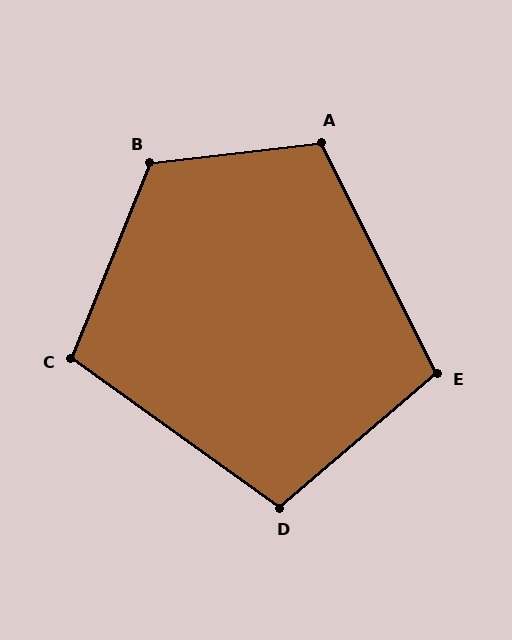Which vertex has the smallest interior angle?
C, at approximately 103 degrees.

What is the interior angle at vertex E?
Approximately 104 degrees (obtuse).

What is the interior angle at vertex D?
Approximately 104 degrees (obtuse).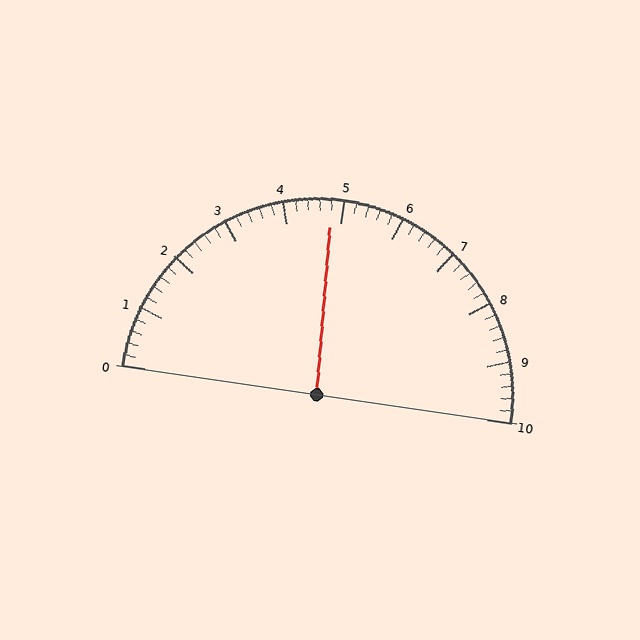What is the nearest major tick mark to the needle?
The nearest major tick mark is 5.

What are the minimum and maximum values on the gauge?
The gauge ranges from 0 to 10.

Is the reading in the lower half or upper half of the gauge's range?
The reading is in the lower half of the range (0 to 10).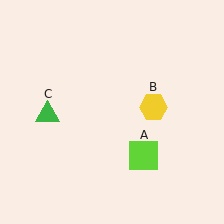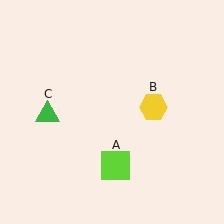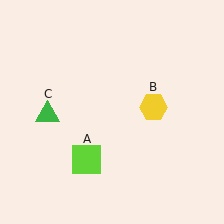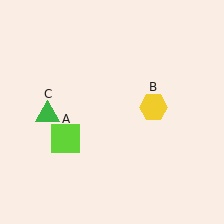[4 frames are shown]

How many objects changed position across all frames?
1 object changed position: lime square (object A).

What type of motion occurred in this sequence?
The lime square (object A) rotated clockwise around the center of the scene.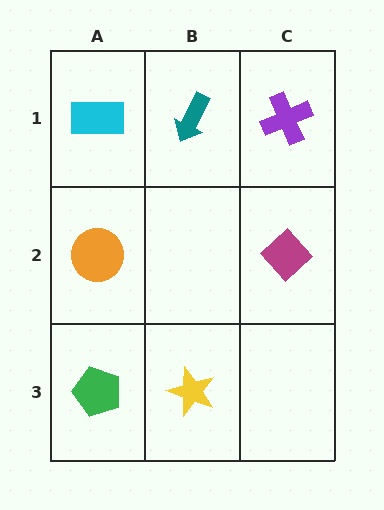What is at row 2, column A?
An orange circle.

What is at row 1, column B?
A teal arrow.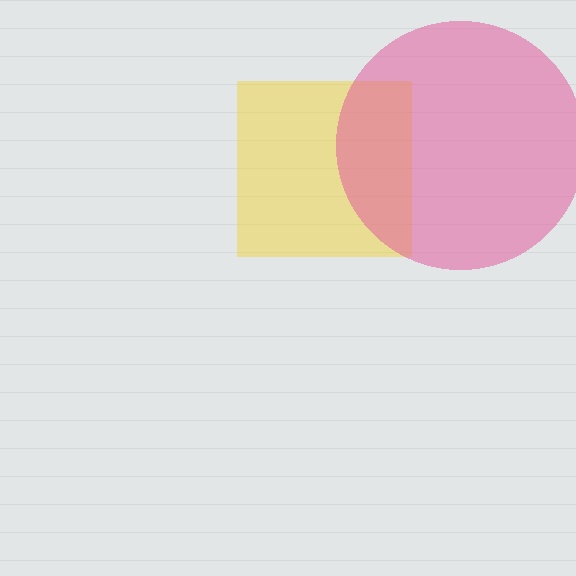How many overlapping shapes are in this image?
There are 2 overlapping shapes in the image.